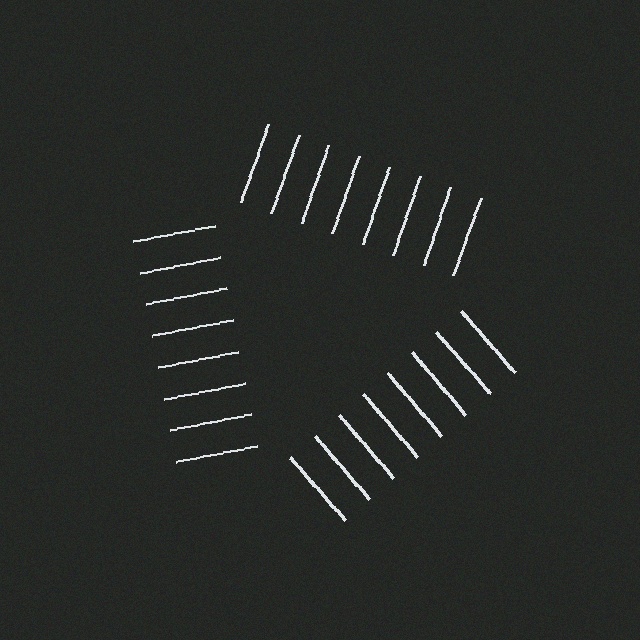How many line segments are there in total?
24 — 8 along each of the 3 edges.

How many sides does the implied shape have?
3 sides — the line-ends trace a triangle.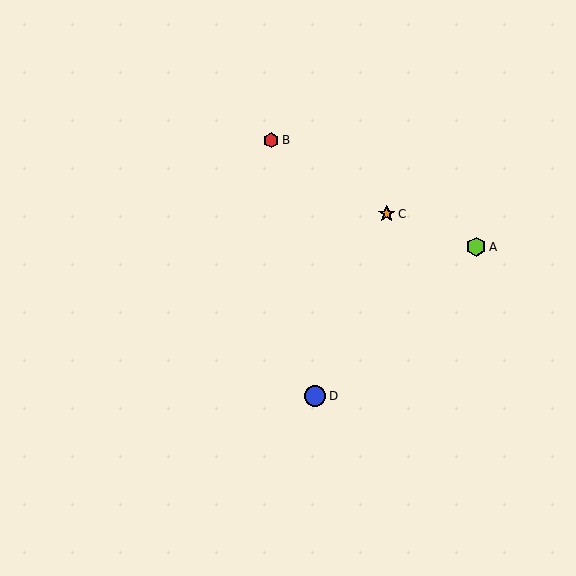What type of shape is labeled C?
Shape C is an orange star.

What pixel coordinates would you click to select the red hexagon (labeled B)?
Click at (271, 140) to select the red hexagon B.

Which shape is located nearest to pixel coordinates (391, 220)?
The orange star (labeled C) at (387, 214) is nearest to that location.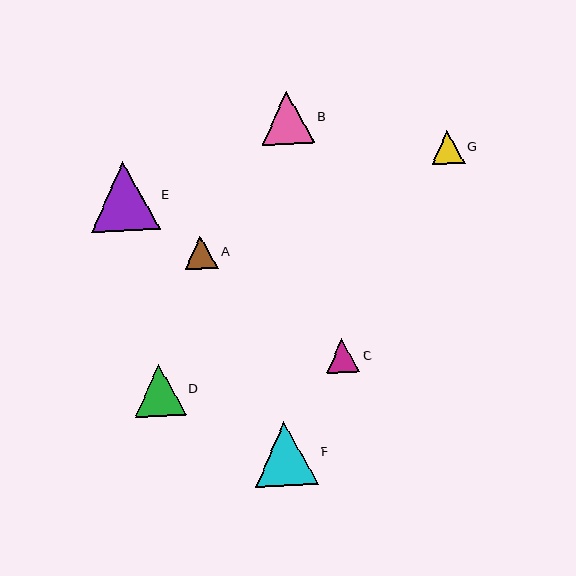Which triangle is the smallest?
Triangle G is the smallest with a size of approximately 33 pixels.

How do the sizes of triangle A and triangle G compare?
Triangle A and triangle G are approximately the same size.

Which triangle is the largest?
Triangle E is the largest with a size of approximately 69 pixels.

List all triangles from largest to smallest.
From largest to smallest: E, F, B, D, A, C, G.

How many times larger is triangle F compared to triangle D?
Triangle F is approximately 1.2 times the size of triangle D.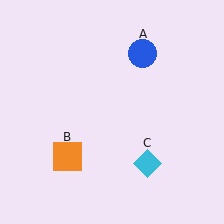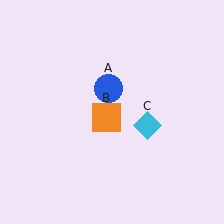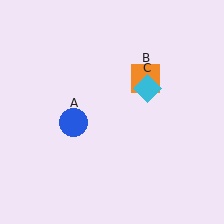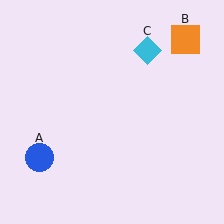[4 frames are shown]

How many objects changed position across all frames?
3 objects changed position: blue circle (object A), orange square (object B), cyan diamond (object C).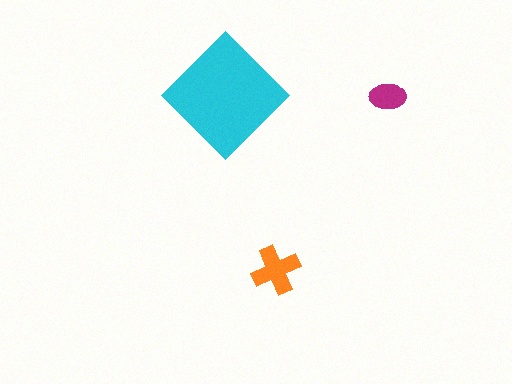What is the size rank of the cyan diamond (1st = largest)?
1st.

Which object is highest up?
The cyan diamond is topmost.